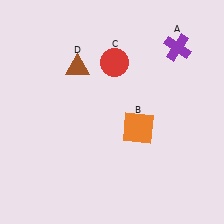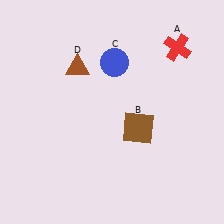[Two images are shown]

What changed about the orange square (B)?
In Image 1, B is orange. In Image 2, it changed to brown.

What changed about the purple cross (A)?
In Image 1, A is purple. In Image 2, it changed to red.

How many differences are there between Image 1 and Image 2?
There are 3 differences between the two images.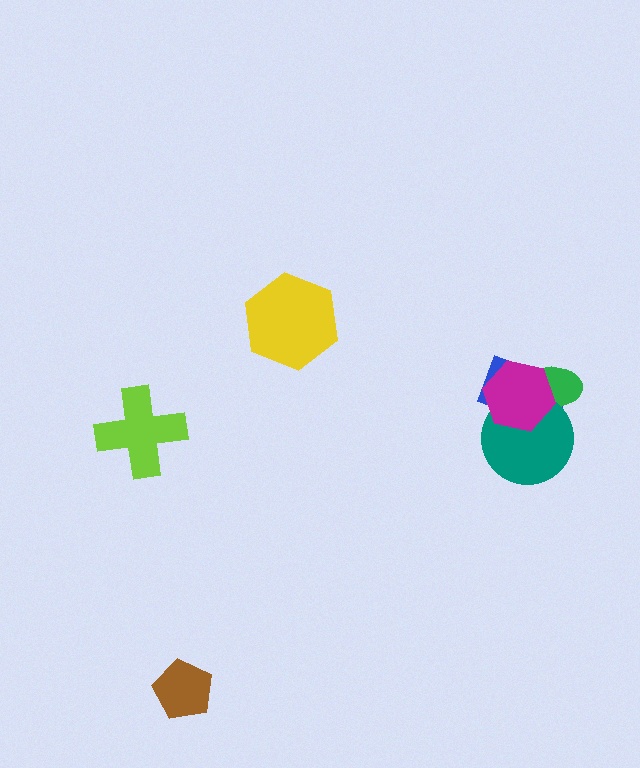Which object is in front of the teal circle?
The magenta hexagon is in front of the teal circle.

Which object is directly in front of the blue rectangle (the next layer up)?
The green ellipse is directly in front of the blue rectangle.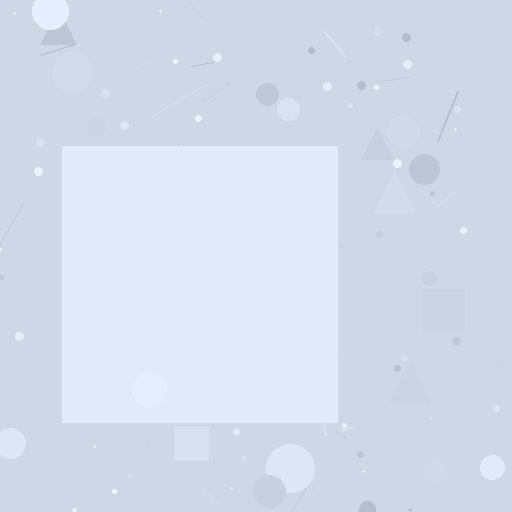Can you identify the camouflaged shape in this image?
The camouflaged shape is a square.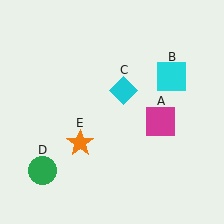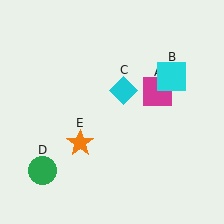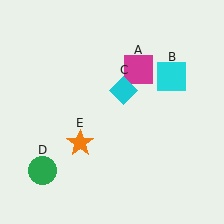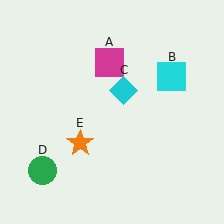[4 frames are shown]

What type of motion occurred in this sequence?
The magenta square (object A) rotated counterclockwise around the center of the scene.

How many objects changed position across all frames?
1 object changed position: magenta square (object A).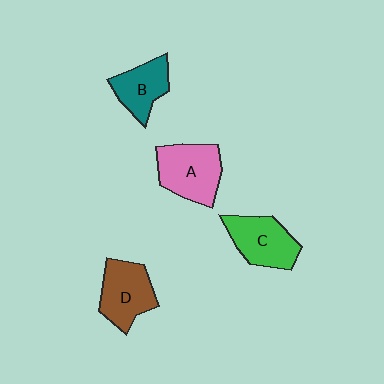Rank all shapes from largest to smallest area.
From largest to smallest: A (pink), D (brown), C (green), B (teal).